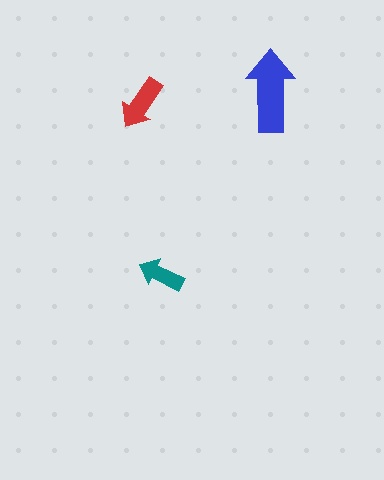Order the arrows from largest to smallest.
the blue one, the red one, the teal one.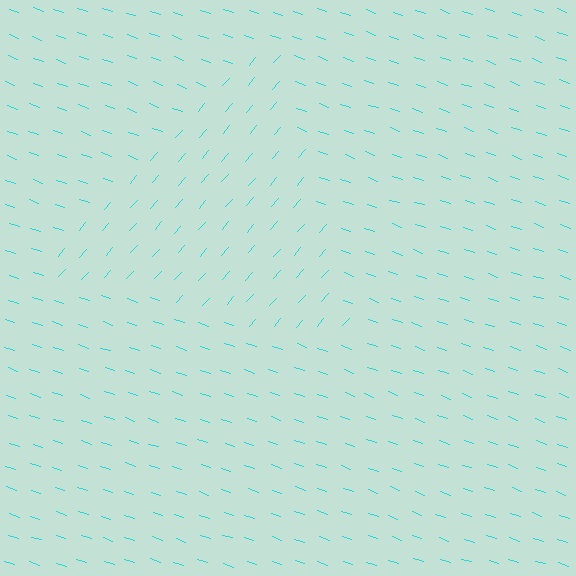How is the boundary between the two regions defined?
The boundary is defined purely by a change in line orientation (approximately 68 degrees difference). All lines are the same color and thickness.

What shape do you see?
I see a triangle.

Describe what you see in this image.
The image is filled with small cyan line segments. A triangle region in the image has lines oriented differently from the surrounding lines, creating a visible texture boundary.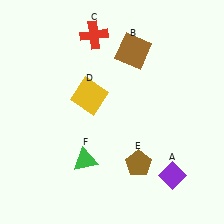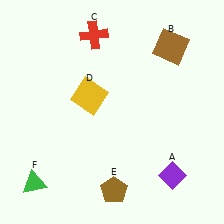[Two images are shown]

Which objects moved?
The objects that moved are: the brown square (B), the brown pentagon (E), the green triangle (F).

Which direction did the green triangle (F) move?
The green triangle (F) moved left.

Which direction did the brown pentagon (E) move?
The brown pentagon (E) moved down.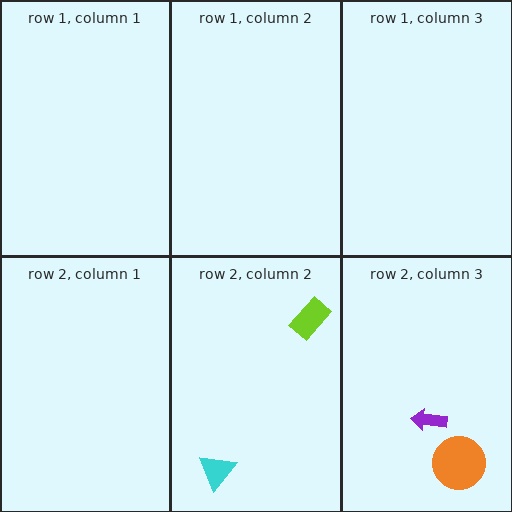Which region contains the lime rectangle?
The row 2, column 2 region.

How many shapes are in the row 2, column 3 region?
2.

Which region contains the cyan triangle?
The row 2, column 2 region.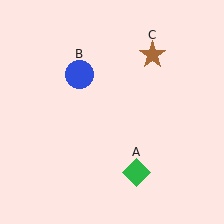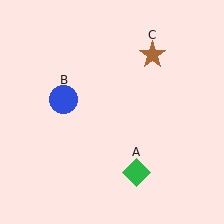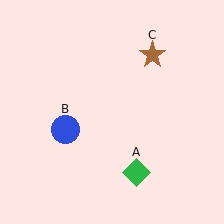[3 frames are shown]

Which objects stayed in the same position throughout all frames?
Green diamond (object A) and brown star (object C) remained stationary.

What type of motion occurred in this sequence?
The blue circle (object B) rotated counterclockwise around the center of the scene.